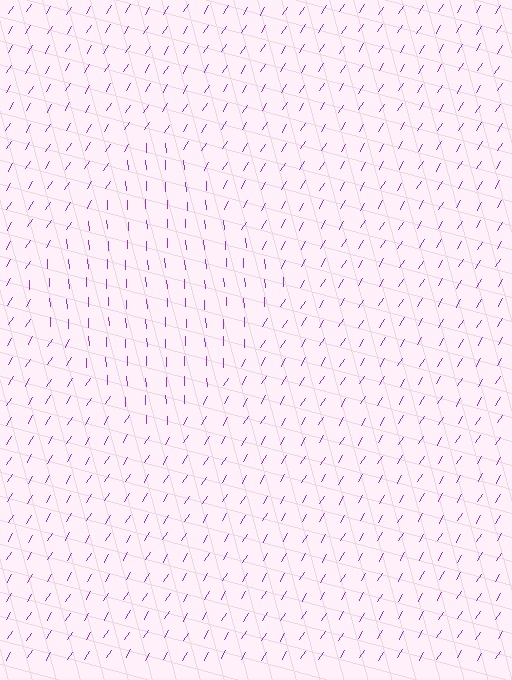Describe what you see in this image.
The image is filled with small purple line segments. A diamond region in the image has lines oriented differently from the surrounding lines, creating a visible texture boundary.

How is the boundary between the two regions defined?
The boundary is defined purely by a change in line orientation (approximately 35 degrees difference). All lines are the same color and thickness.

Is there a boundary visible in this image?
Yes, there is a texture boundary formed by a change in line orientation.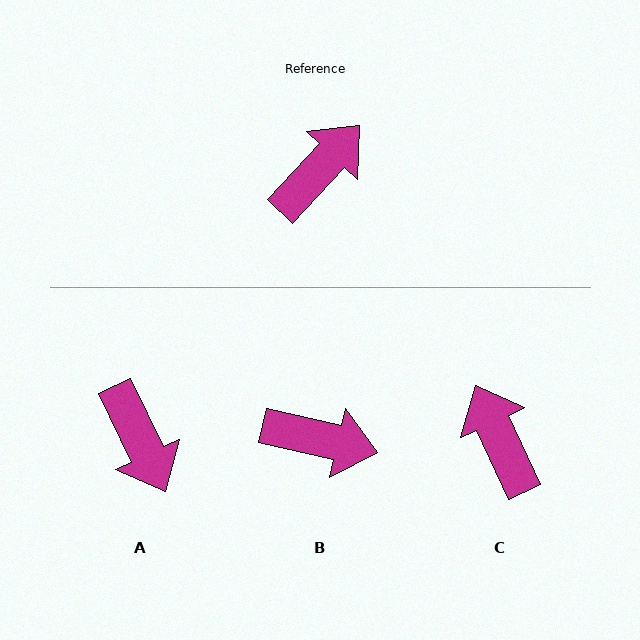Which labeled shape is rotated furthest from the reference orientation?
A, about 111 degrees away.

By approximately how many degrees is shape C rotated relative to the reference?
Approximately 68 degrees counter-clockwise.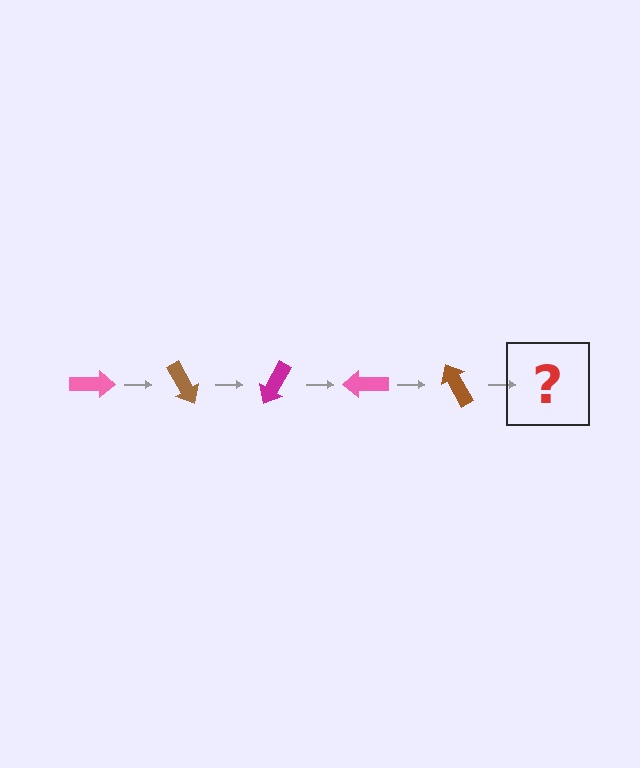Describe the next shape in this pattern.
It should be a magenta arrow, rotated 300 degrees from the start.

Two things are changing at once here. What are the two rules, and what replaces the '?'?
The two rules are that it rotates 60 degrees each step and the color cycles through pink, brown, and magenta. The '?' should be a magenta arrow, rotated 300 degrees from the start.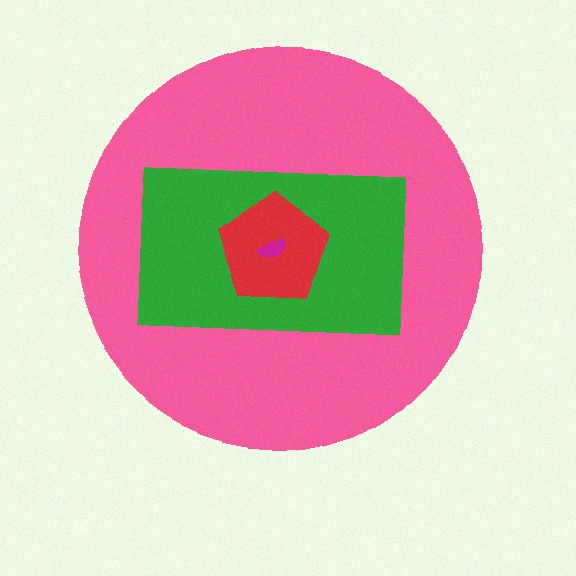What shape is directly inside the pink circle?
The green rectangle.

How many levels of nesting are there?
4.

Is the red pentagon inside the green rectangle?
Yes.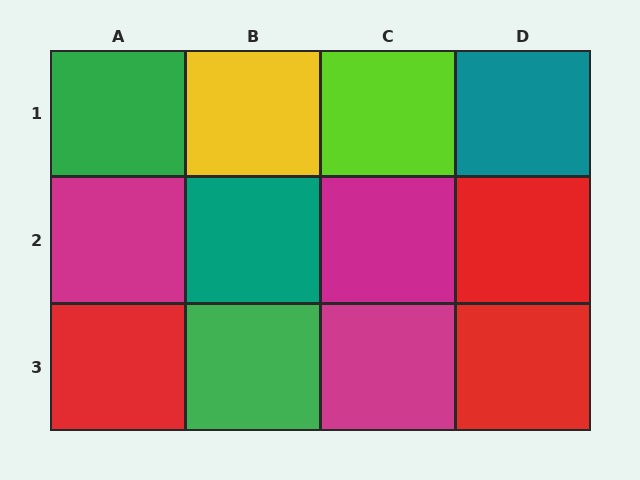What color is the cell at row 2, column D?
Red.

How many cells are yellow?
1 cell is yellow.